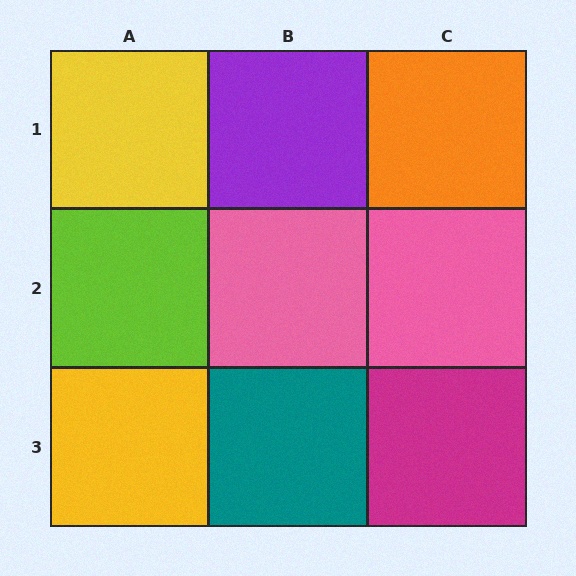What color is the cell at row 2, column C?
Pink.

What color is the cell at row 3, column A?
Yellow.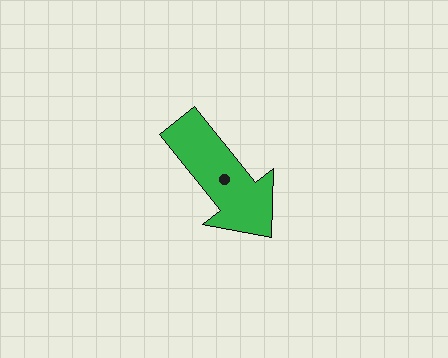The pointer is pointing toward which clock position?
Roughly 5 o'clock.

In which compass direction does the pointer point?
Southeast.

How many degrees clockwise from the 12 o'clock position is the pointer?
Approximately 141 degrees.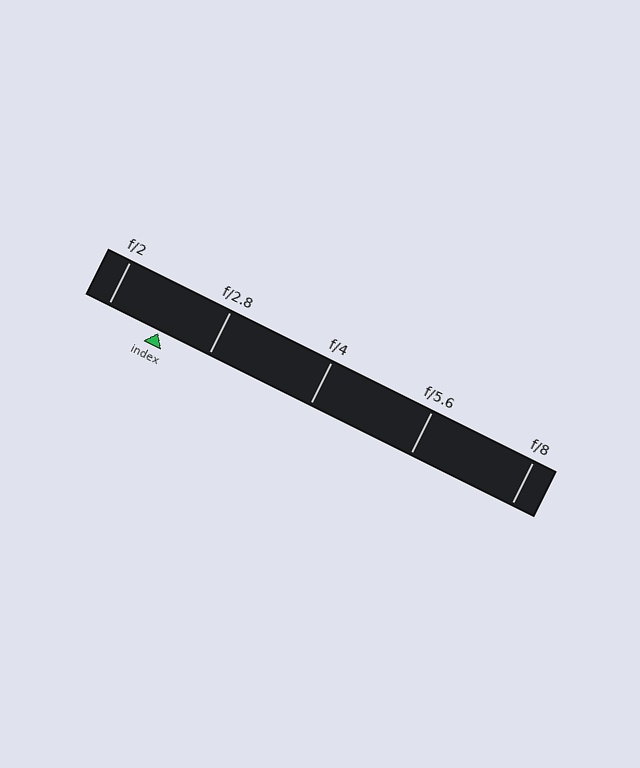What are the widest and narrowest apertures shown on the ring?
The widest aperture shown is f/2 and the narrowest is f/8.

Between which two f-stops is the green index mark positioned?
The index mark is between f/2 and f/2.8.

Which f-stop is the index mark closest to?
The index mark is closest to f/2.8.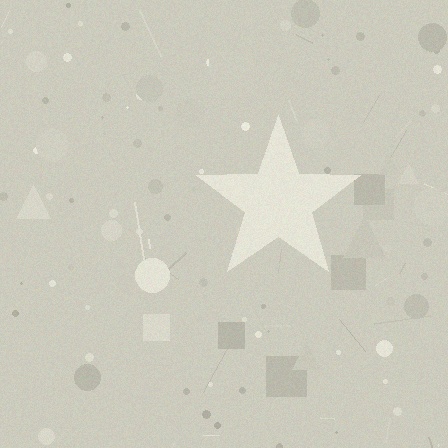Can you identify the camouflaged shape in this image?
The camouflaged shape is a star.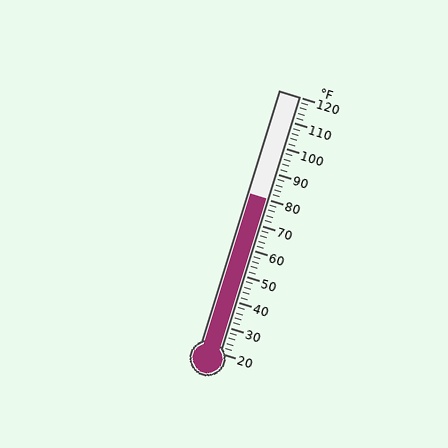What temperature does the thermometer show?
The thermometer shows approximately 80°F.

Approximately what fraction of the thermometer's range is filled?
The thermometer is filled to approximately 60% of its range.